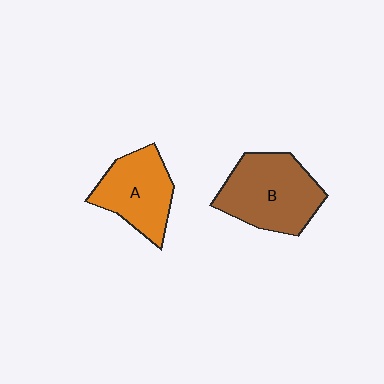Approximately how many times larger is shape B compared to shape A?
Approximately 1.3 times.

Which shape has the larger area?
Shape B (brown).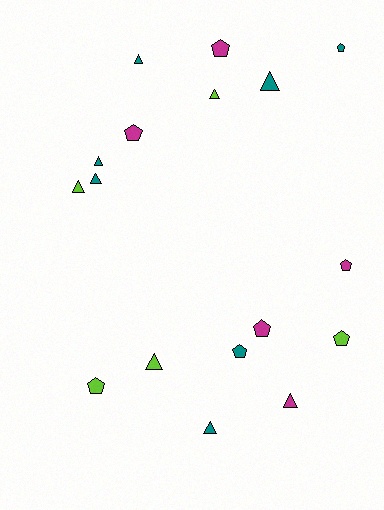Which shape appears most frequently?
Triangle, with 9 objects.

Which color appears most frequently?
Teal, with 7 objects.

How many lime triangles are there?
There are 3 lime triangles.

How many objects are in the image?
There are 17 objects.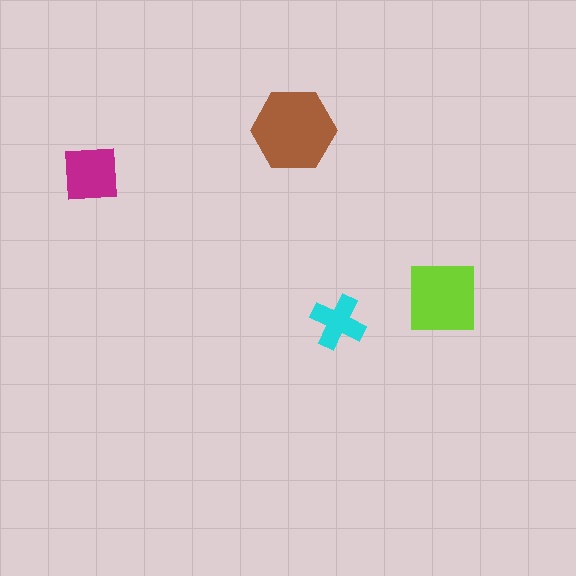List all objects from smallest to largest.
The cyan cross, the magenta square, the lime square, the brown hexagon.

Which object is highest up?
The brown hexagon is topmost.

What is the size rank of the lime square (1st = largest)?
2nd.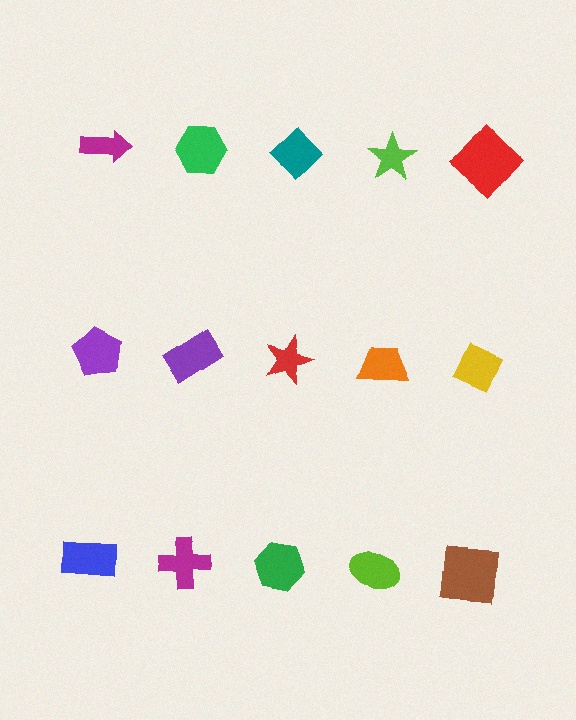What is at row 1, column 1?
A magenta arrow.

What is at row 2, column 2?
A purple rectangle.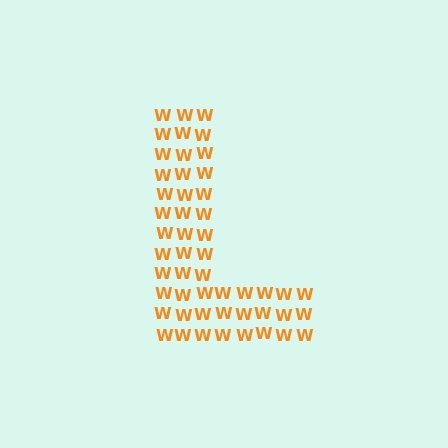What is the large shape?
The large shape is the letter L.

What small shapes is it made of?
It is made of small letter W's.